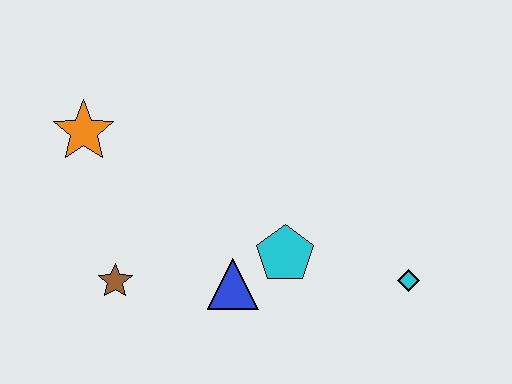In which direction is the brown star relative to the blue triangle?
The brown star is to the left of the blue triangle.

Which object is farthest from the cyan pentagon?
The orange star is farthest from the cyan pentagon.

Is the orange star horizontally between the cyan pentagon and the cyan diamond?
No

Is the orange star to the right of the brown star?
No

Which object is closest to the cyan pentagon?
The blue triangle is closest to the cyan pentagon.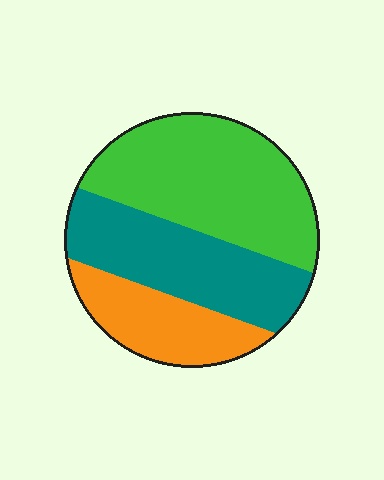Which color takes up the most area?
Green, at roughly 45%.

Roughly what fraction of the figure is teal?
Teal covers about 35% of the figure.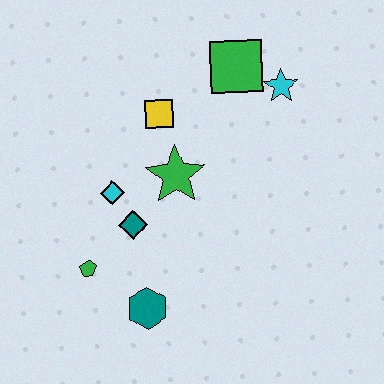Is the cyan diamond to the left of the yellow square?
Yes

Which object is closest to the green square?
The cyan star is closest to the green square.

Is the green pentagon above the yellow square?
No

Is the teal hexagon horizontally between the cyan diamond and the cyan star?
Yes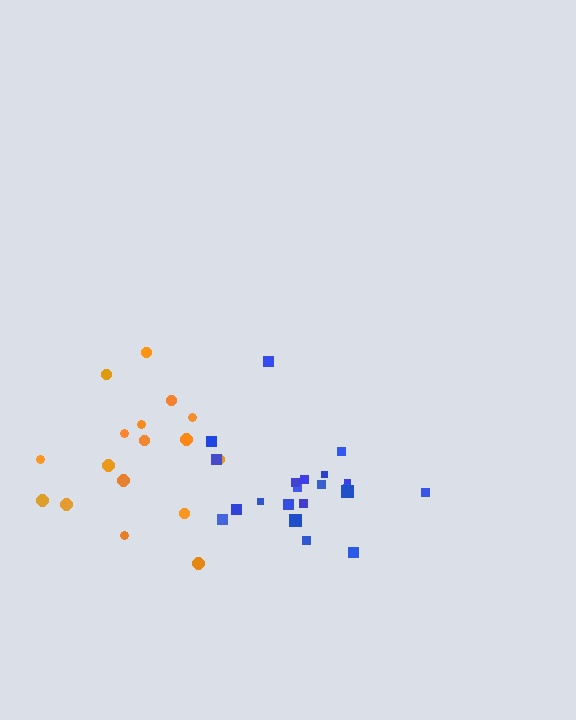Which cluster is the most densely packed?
Blue.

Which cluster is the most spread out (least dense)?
Orange.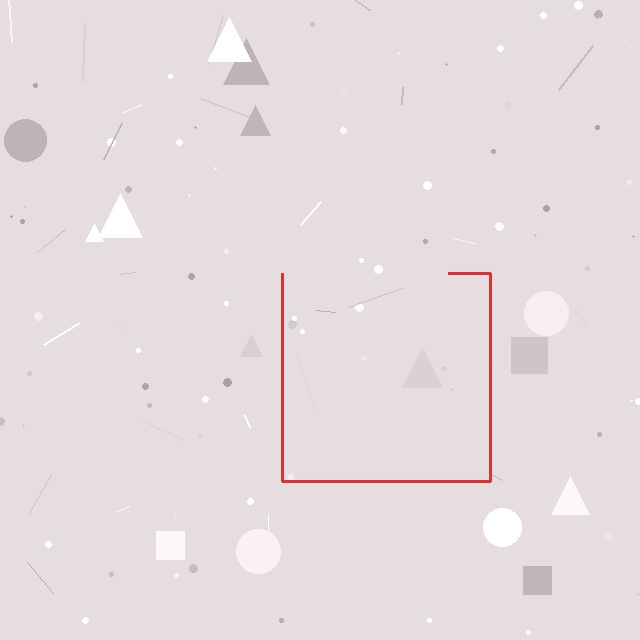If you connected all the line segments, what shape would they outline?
They would outline a square.